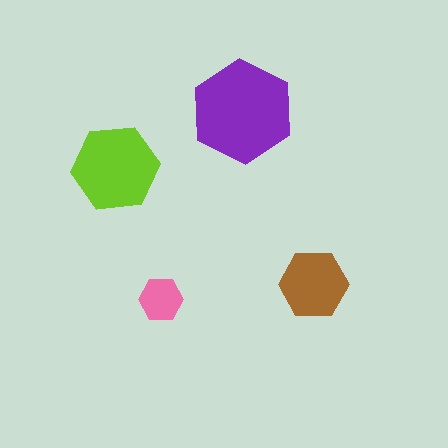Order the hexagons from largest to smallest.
the purple one, the lime one, the brown one, the pink one.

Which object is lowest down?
The pink hexagon is bottommost.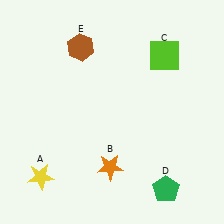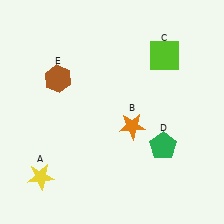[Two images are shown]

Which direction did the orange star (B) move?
The orange star (B) moved up.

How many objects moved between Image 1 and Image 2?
3 objects moved between the two images.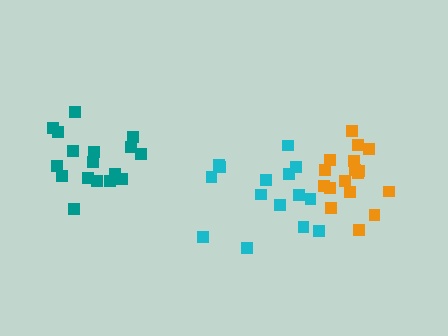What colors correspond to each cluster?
The clusters are colored: orange, cyan, teal.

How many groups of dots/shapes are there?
There are 3 groups.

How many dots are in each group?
Group 1: 17 dots, Group 2: 15 dots, Group 3: 17 dots (49 total).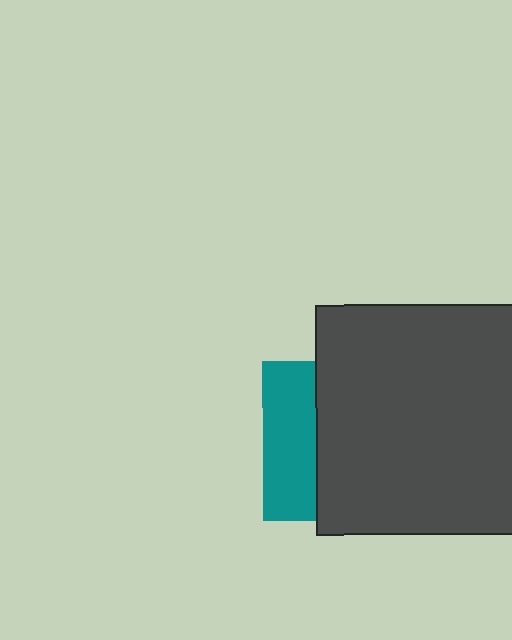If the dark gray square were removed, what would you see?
You would see the complete teal square.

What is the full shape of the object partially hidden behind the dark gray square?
The partially hidden object is a teal square.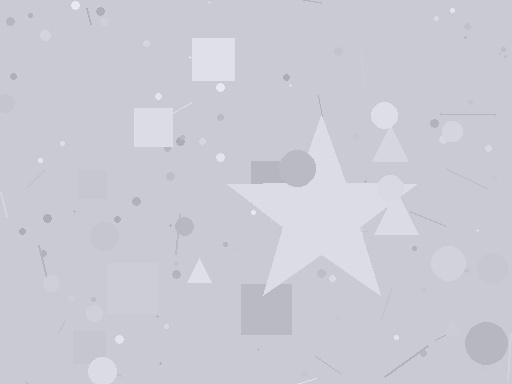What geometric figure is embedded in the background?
A star is embedded in the background.